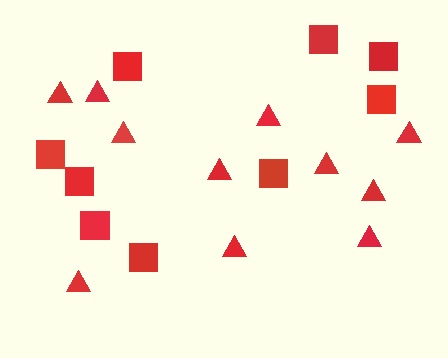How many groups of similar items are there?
There are 2 groups: one group of triangles (11) and one group of squares (9).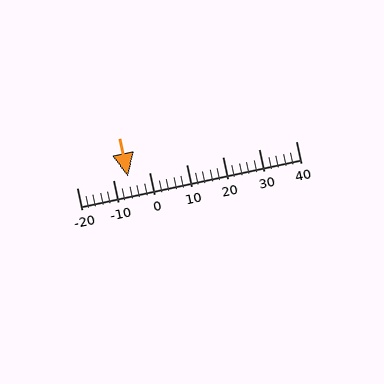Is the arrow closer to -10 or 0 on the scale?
The arrow is closer to -10.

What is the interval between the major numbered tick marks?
The major tick marks are spaced 10 units apart.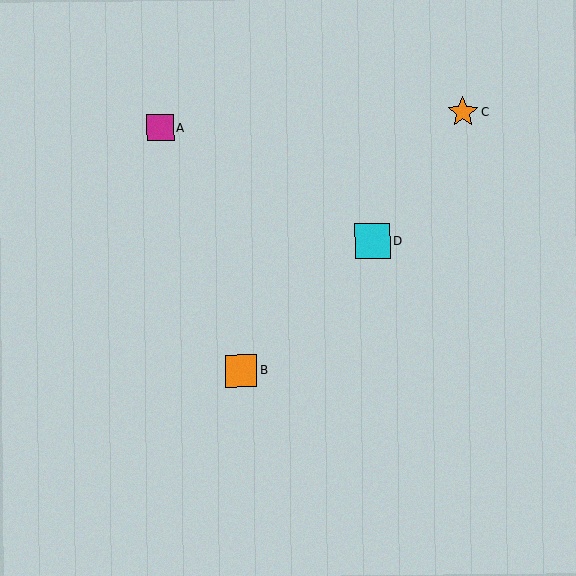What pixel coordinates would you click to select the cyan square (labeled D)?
Click at (372, 241) to select the cyan square D.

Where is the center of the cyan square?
The center of the cyan square is at (372, 241).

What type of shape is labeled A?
Shape A is a magenta square.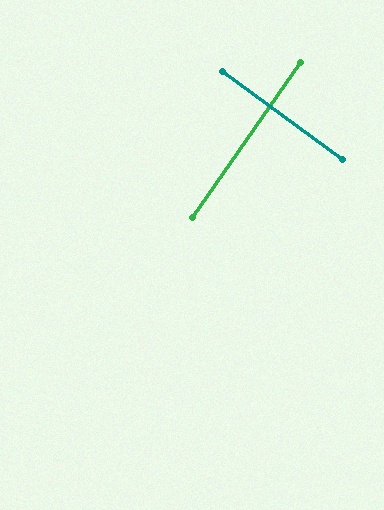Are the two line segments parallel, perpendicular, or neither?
Perpendicular — they meet at approximately 89°.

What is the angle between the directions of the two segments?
Approximately 89 degrees.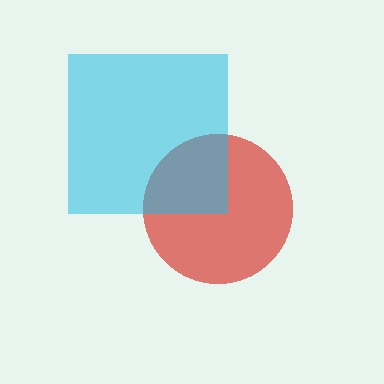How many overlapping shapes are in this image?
There are 2 overlapping shapes in the image.